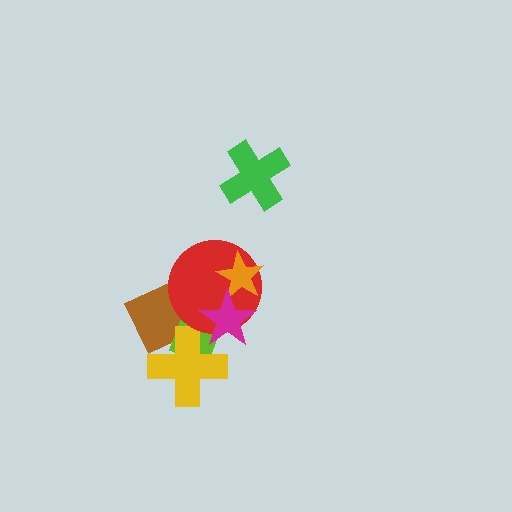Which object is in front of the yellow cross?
The magenta star is in front of the yellow cross.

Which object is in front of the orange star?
The magenta star is in front of the orange star.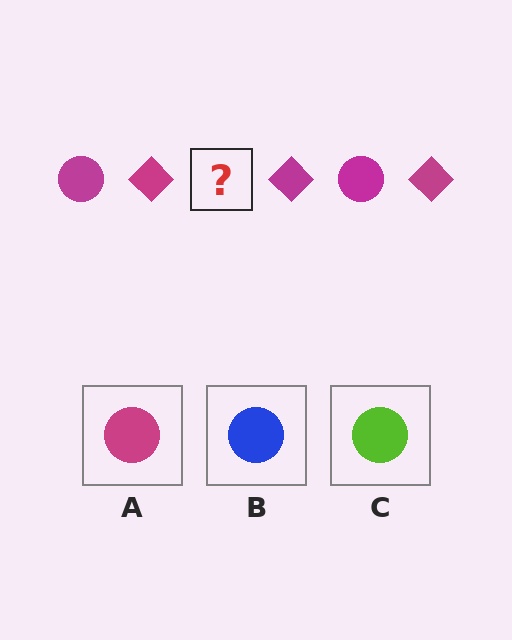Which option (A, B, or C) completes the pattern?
A.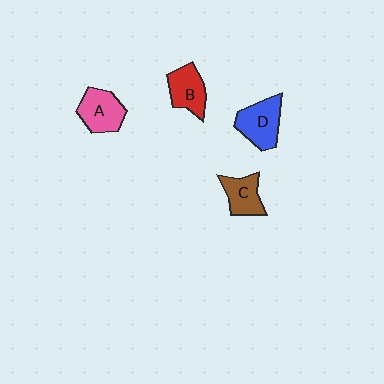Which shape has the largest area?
Shape D (blue).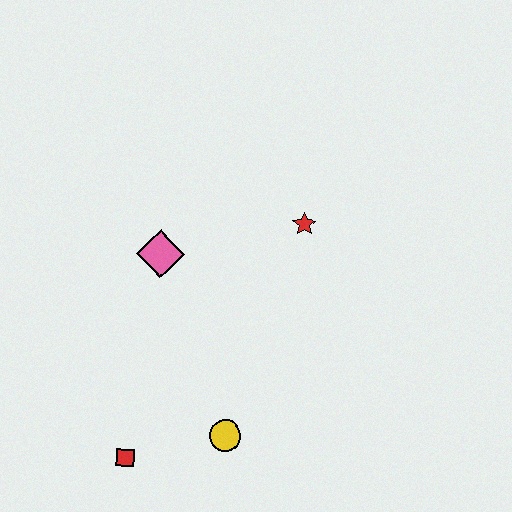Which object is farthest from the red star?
The red square is farthest from the red star.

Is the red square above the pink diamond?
No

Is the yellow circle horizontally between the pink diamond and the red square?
No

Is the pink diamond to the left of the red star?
Yes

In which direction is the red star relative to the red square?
The red star is above the red square.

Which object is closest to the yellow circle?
The red square is closest to the yellow circle.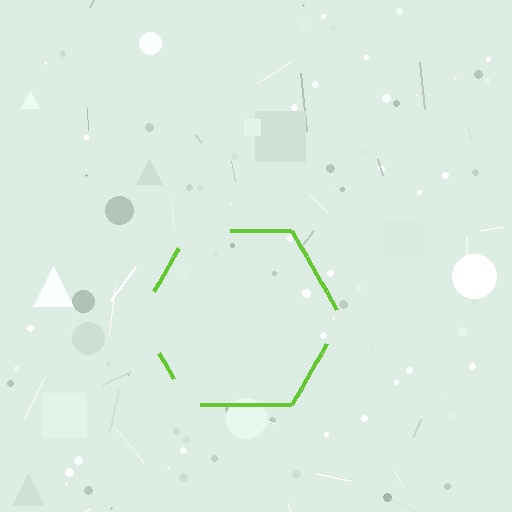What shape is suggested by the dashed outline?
The dashed outline suggests a hexagon.